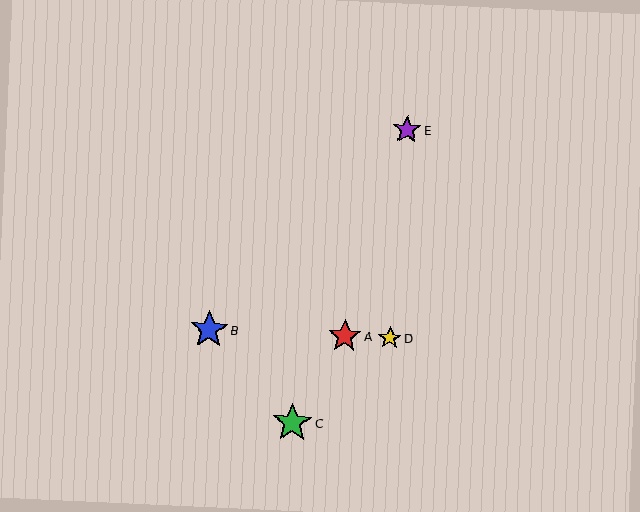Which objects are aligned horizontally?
Objects A, B, D are aligned horizontally.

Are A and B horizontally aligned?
Yes, both are at y≈336.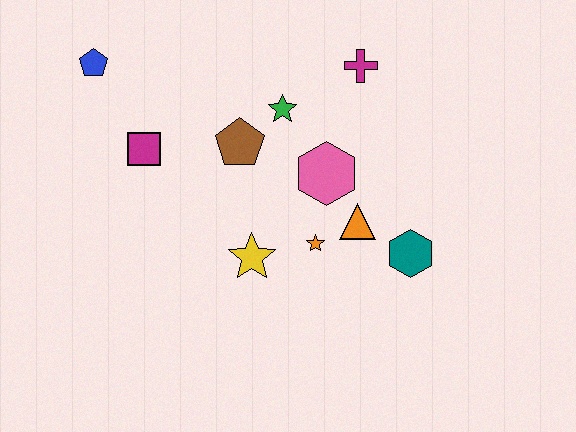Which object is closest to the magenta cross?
The green star is closest to the magenta cross.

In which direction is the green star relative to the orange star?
The green star is above the orange star.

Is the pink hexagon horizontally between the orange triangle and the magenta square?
Yes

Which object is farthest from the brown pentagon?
The teal hexagon is farthest from the brown pentagon.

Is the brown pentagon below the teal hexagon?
No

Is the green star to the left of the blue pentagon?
No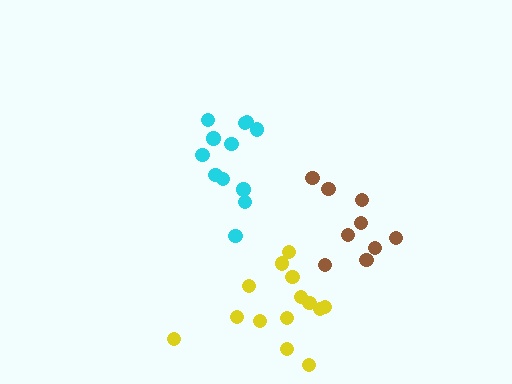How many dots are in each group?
Group 1: 12 dots, Group 2: 9 dots, Group 3: 14 dots (35 total).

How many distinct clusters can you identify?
There are 3 distinct clusters.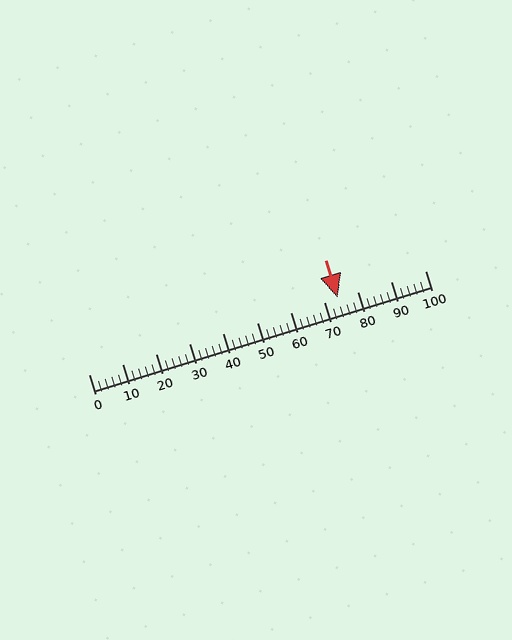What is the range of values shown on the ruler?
The ruler shows values from 0 to 100.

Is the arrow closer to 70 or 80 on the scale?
The arrow is closer to 70.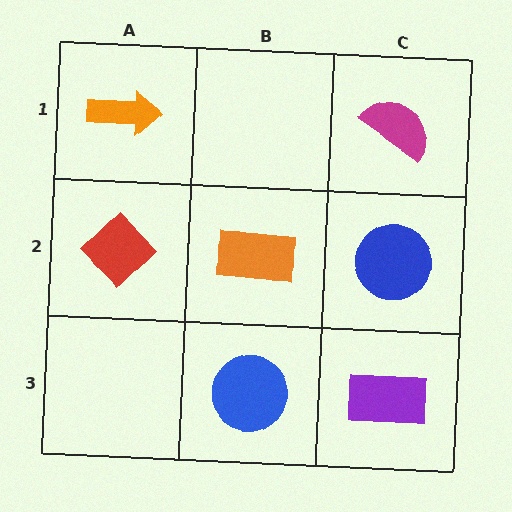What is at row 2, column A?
A red diamond.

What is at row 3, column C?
A purple rectangle.